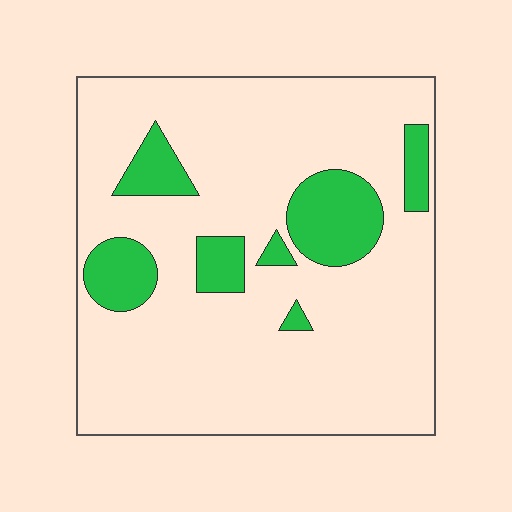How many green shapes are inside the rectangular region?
7.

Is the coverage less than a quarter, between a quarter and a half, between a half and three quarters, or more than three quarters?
Less than a quarter.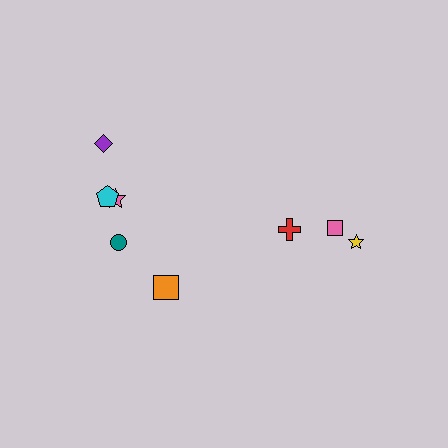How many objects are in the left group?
There are 5 objects.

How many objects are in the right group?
There are 3 objects.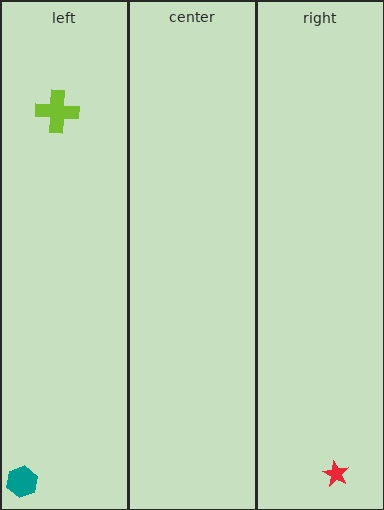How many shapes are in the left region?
2.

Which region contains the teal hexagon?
The left region.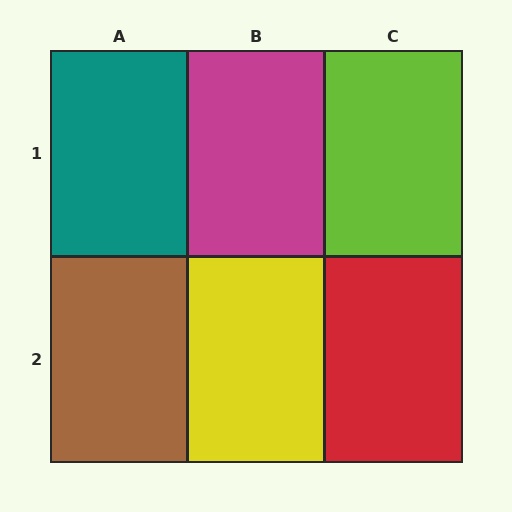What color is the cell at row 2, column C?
Red.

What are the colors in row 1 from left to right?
Teal, magenta, lime.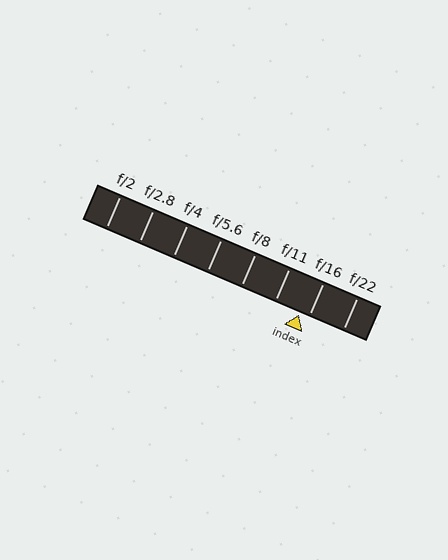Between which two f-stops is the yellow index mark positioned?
The index mark is between f/11 and f/16.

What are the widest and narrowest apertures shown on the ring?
The widest aperture shown is f/2 and the narrowest is f/22.